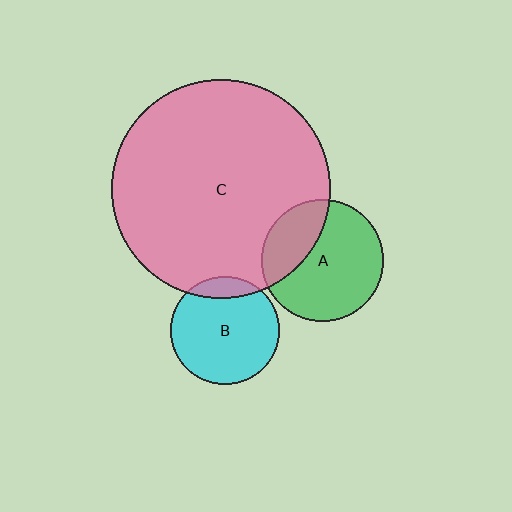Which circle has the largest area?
Circle C (pink).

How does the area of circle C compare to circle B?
Approximately 4.1 times.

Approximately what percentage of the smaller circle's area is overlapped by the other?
Approximately 15%.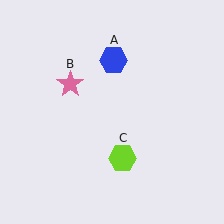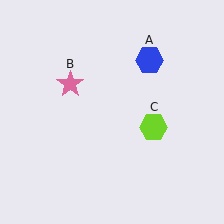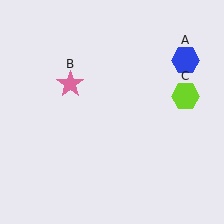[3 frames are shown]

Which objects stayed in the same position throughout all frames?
Pink star (object B) remained stationary.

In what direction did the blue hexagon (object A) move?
The blue hexagon (object A) moved right.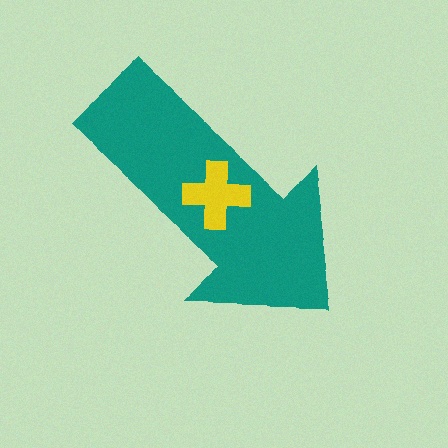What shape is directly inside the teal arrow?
The yellow cross.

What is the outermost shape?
The teal arrow.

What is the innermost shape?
The yellow cross.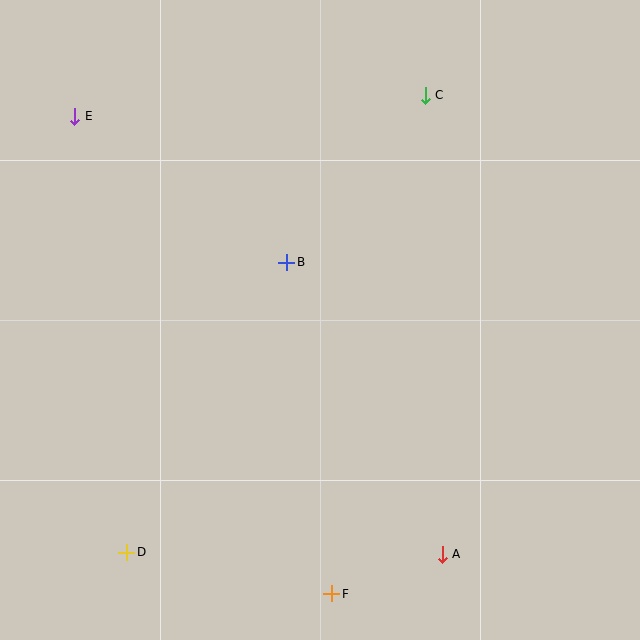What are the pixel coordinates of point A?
Point A is at (442, 554).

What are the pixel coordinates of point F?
Point F is at (332, 594).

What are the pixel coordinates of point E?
Point E is at (75, 116).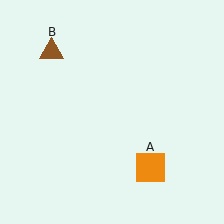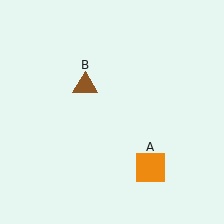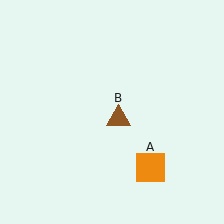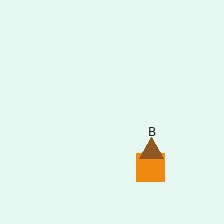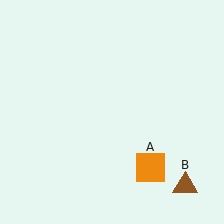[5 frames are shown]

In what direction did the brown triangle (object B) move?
The brown triangle (object B) moved down and to the right.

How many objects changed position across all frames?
1 object changed position: brown triangle (object B).